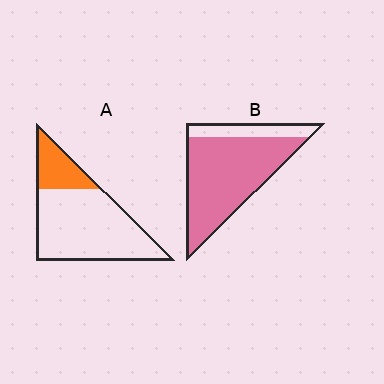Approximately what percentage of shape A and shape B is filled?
A is approximately 25% and B is approximately 80%.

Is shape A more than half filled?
No.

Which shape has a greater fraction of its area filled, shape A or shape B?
Shape B.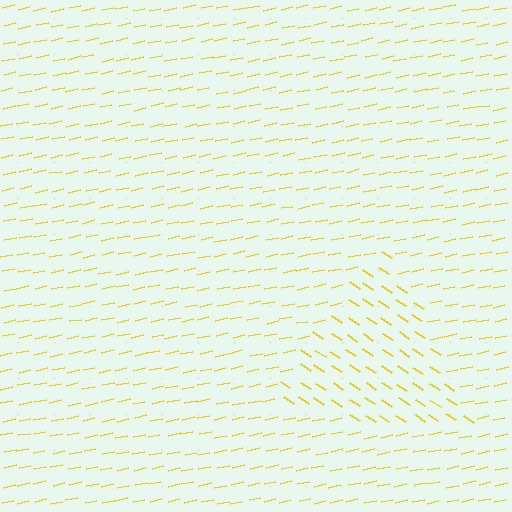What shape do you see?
I see a triangle.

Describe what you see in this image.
The image is filled with small yellow line segments. A triangle region in the image has lines oriented differently from the surrounding lines, creating a visible texture boundary.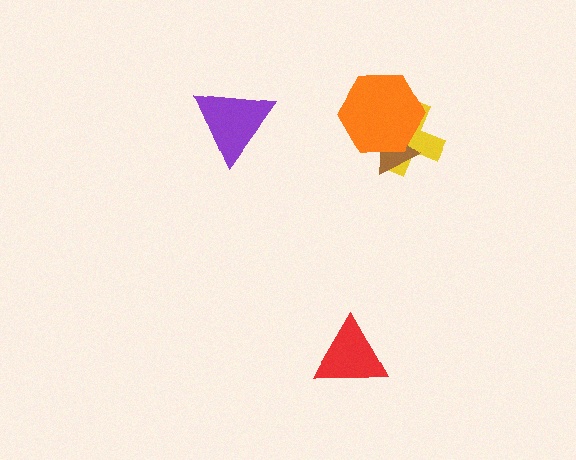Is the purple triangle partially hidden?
No, no other shape covers it.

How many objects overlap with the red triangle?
0 objects overlap with the red triangle.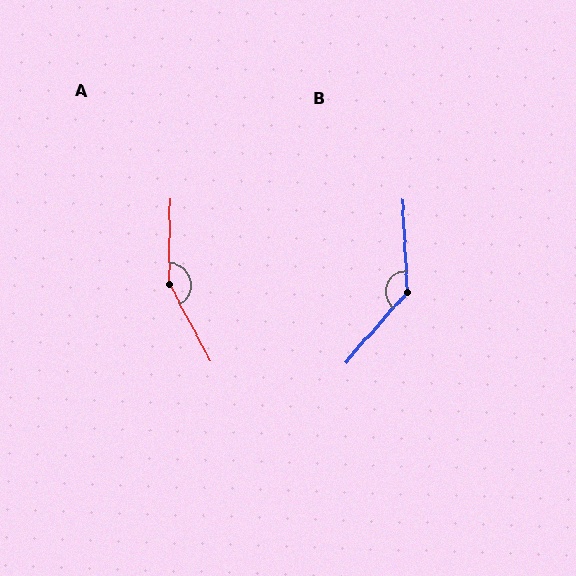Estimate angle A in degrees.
Approximately 151 degrees.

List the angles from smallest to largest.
B (136°), A (151°).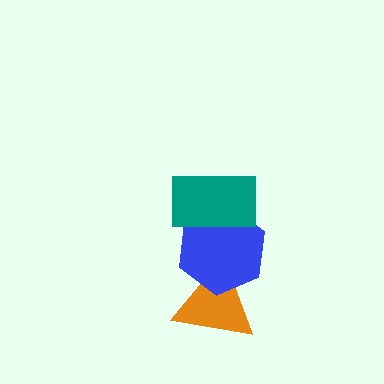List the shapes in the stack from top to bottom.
From top to bottom: the teal rectangle, the blue hexagon, the orange triangle.